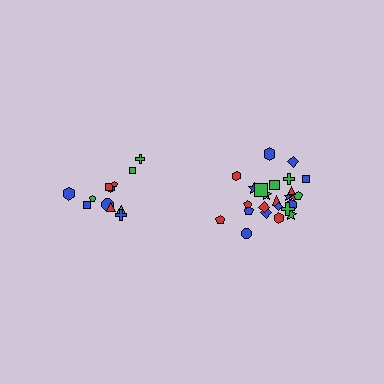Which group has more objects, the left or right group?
The right group.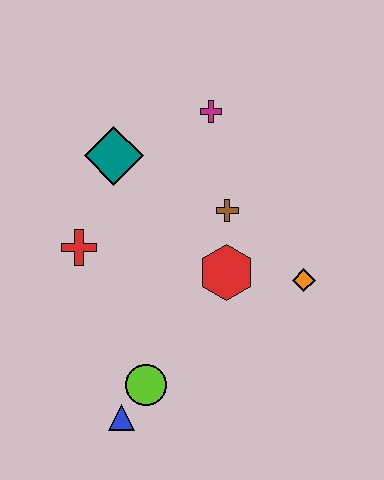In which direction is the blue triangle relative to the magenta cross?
The blue triangle is below the magenta cross.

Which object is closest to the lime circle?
The blue triangle is closest to the lime circle.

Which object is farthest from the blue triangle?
The magenta cross is farthest from the blue triangle.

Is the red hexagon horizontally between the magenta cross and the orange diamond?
Yes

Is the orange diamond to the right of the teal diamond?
Yes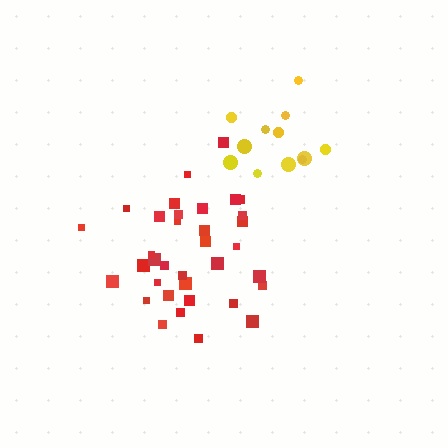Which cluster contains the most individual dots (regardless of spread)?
Red (35).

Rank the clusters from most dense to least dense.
red, yellow.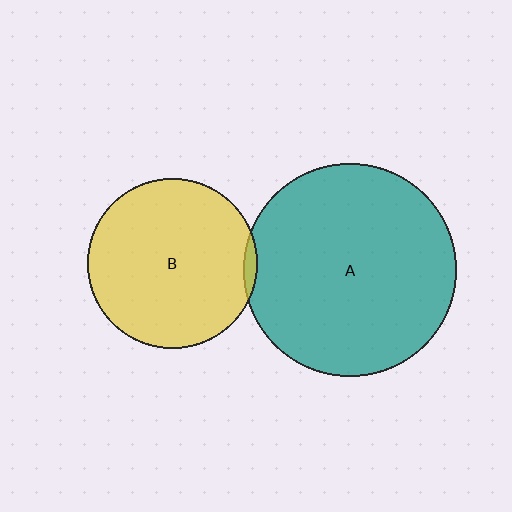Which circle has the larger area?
Circle A (teal).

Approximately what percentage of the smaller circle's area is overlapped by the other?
Approximately 5%.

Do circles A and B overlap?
Yes.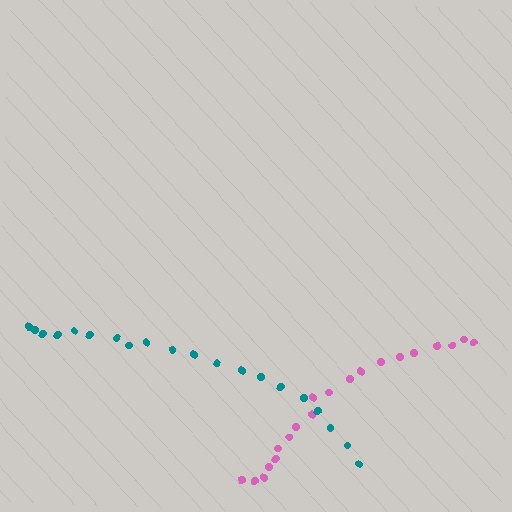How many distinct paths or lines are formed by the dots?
There are 2 distinct paths.